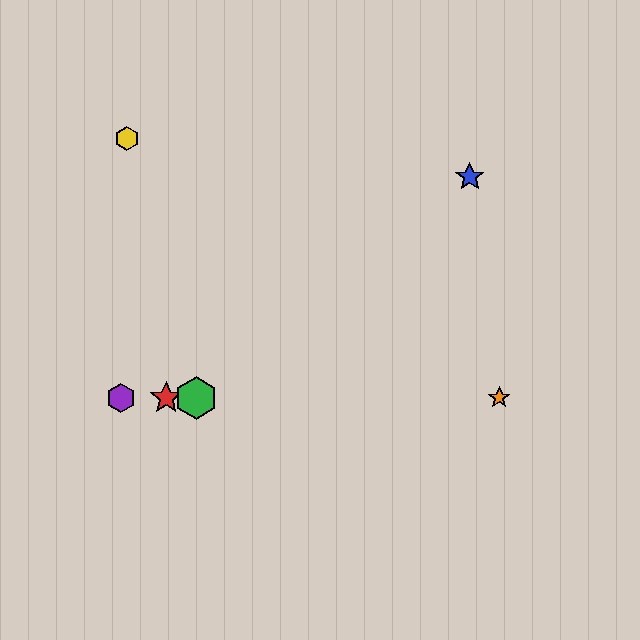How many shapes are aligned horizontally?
4 shapes (the red star, the green hexagon, the purple hexagon, the orange star) are aligned horizontally.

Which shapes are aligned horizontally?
The red star, the green hexagon, the purple hexagon, the orange star are aligned horizontally.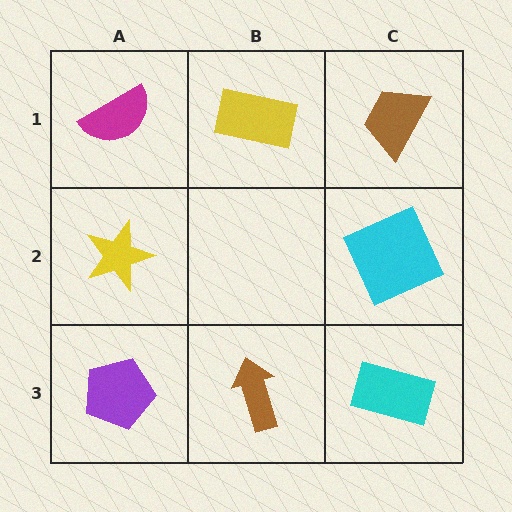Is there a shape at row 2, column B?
No, that cell is empty.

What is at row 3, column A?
A purple pentagon.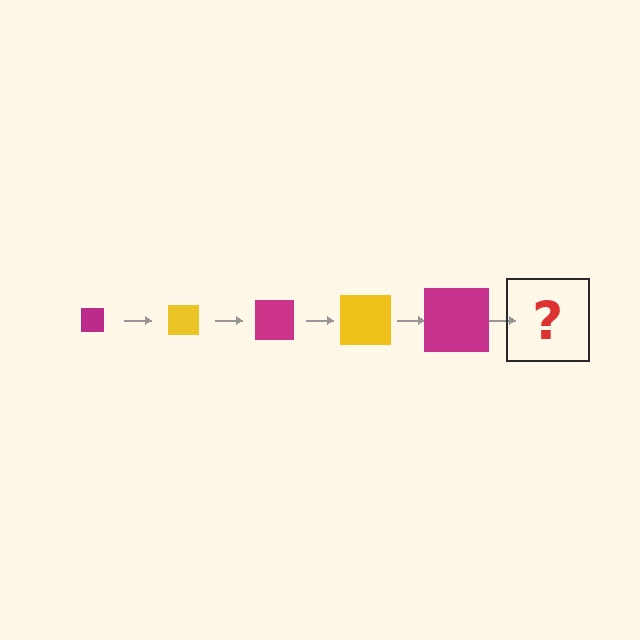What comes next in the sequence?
The next element should be a yellow square, larger than the previous one.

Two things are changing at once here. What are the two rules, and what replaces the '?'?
The two rules are that the square grows larger each step and the color cycles through magenta and yellow. The '?' should be a yellow square, larger than the previous one.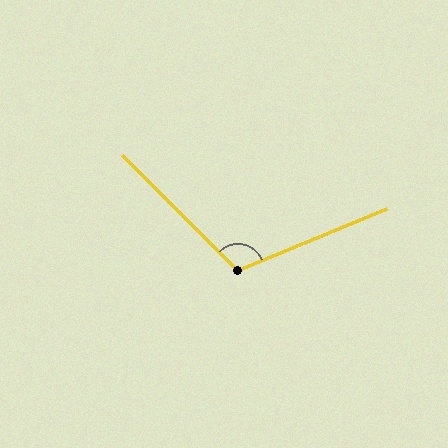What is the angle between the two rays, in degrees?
Approximately 113 degrees.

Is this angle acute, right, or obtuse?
It is obtuse.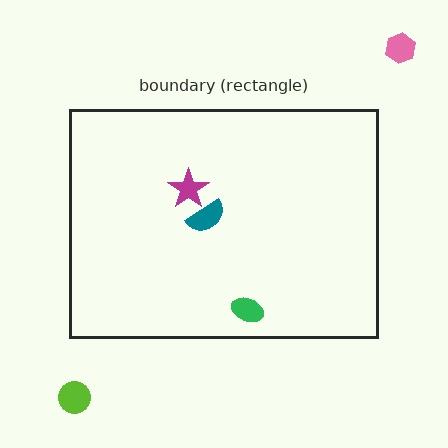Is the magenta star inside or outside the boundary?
Inside.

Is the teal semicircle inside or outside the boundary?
Inside.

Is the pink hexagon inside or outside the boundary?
Outside.